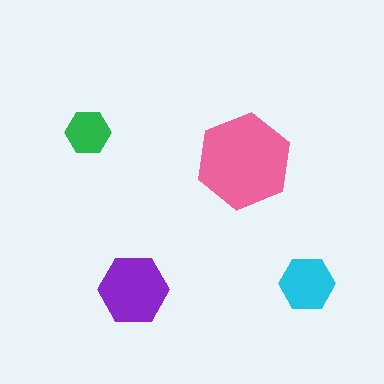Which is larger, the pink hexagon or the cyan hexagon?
The pink one.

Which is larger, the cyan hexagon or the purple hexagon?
The purple one.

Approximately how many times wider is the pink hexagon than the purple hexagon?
About 1.5 times wider.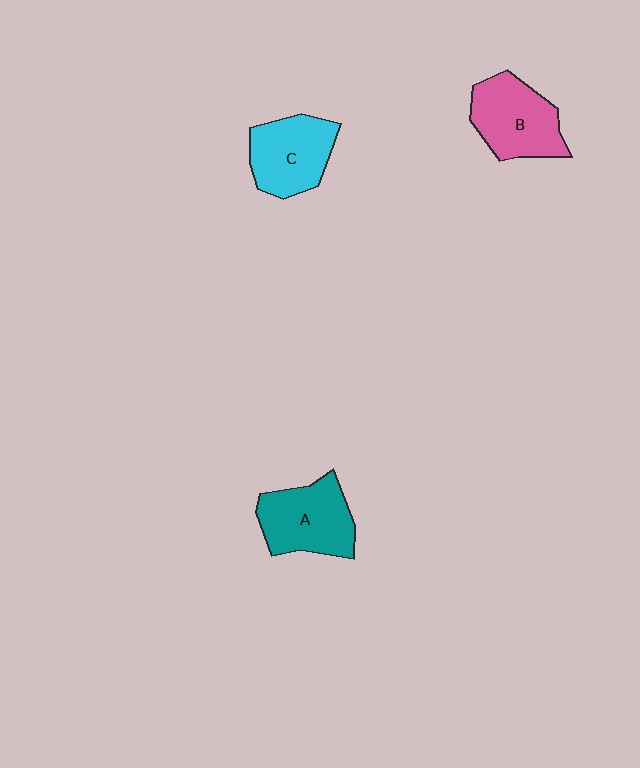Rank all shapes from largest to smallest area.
From largest to smallest: A (teal), B (pink), C (cyan).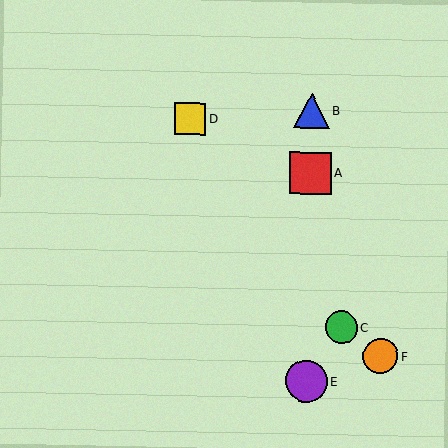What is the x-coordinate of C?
Object C is at x≈341.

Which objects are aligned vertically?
Objects A, B, E are aligned vertically.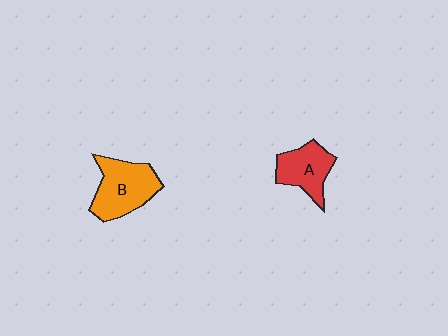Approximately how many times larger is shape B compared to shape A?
Approximately 1.3 times.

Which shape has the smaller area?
Shape A (red).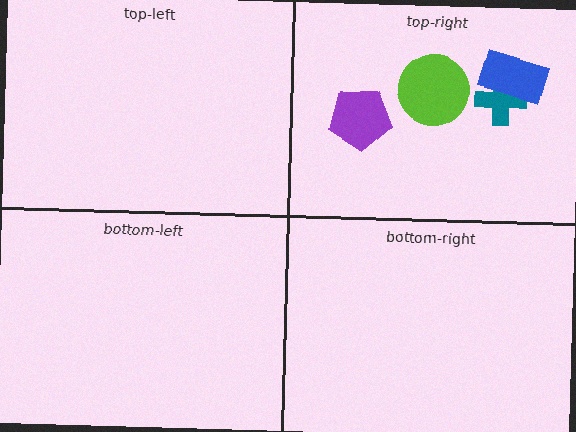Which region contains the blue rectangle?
The top-right region.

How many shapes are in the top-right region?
4.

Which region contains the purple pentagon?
The top-right region.